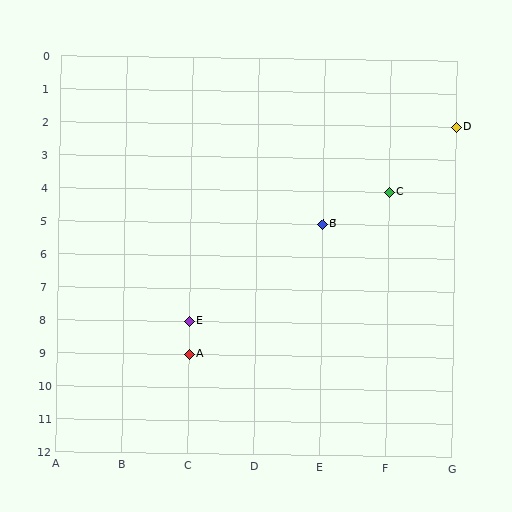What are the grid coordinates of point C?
Point C is at grid coordinates (F, 4).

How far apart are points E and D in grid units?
Points E and D are 4 columns and 6 rows apart (about 7.2 grid units diagonally).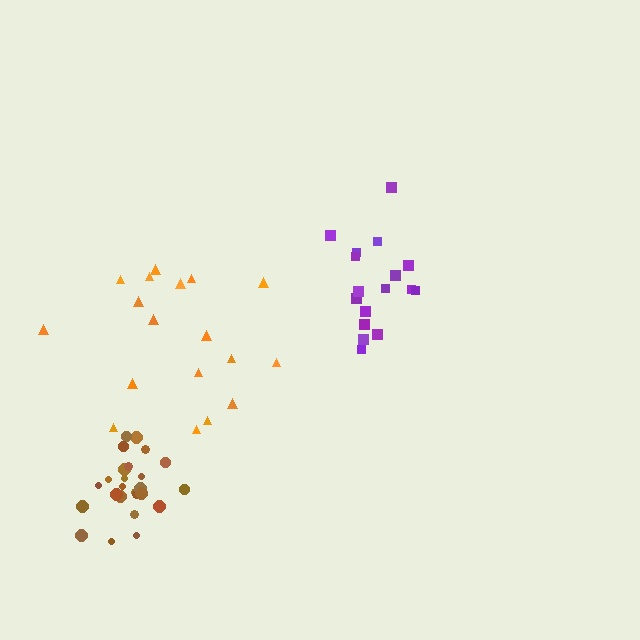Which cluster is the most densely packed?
Brown.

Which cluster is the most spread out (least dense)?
Orange.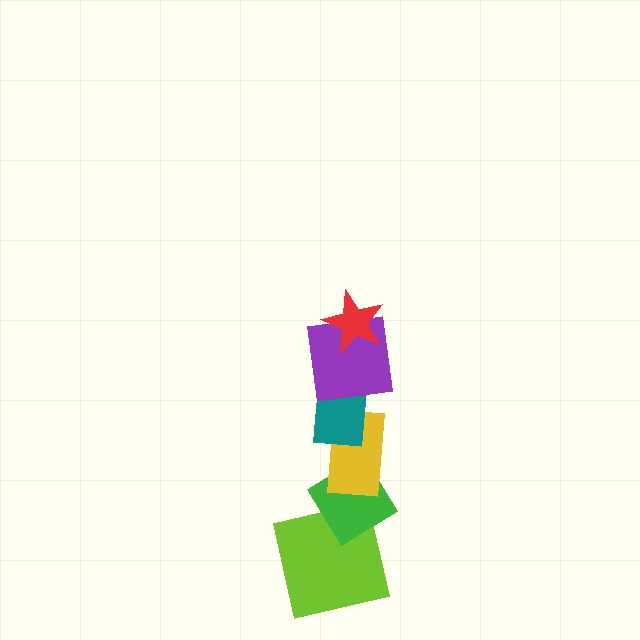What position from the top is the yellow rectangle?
The yellow rectangle is 4th from the top.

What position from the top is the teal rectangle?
The teal rectangle is 3rd from the top.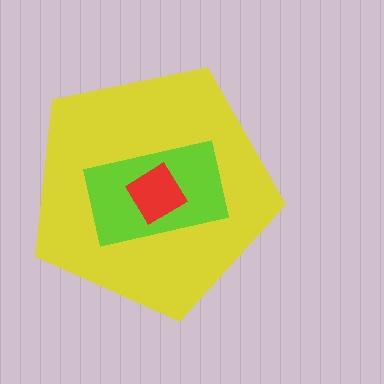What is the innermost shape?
The red diamond.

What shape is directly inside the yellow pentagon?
The lime rectangle.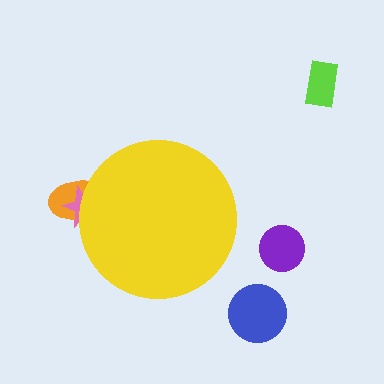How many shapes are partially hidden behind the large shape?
2 shapes are partially hidden.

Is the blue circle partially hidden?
No, the blue circle is fully visible.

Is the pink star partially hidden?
Yes, the pink star is partially hidden behind the yellow circle.